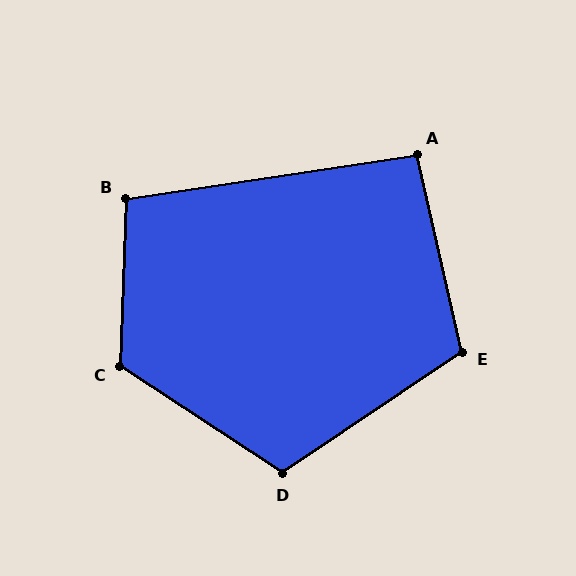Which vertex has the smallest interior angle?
A, at approximately 94 degrees.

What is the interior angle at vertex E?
Approximately 111 degrees (obtuse).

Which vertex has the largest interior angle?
C, at approximately 121 degrees.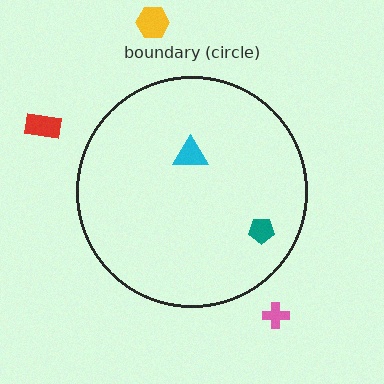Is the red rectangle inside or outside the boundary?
Outside.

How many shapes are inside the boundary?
2 inside, 3 outside.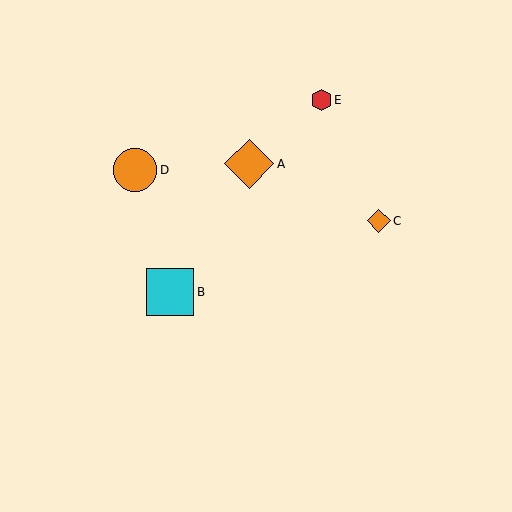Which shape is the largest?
The orange diamond (labeled A) is the largest.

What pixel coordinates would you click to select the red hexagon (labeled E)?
Click at (321, 100) to select the red hexagon E.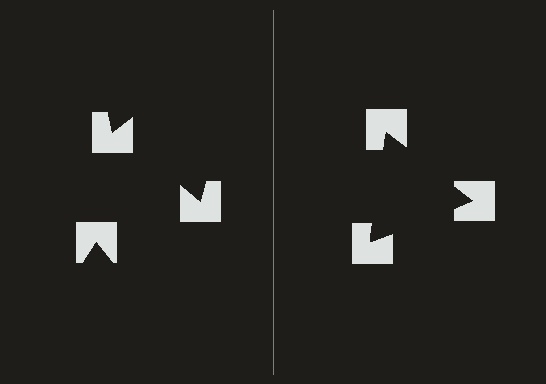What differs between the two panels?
The notched squares are positioned identically on both sides; only the wedge orientations differ. On the right they align to a triangle; on the left they are misaligned.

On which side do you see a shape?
An illusory triangle appears on the right side. On the left side the wedge cuts are rotated, so no coherent shape forms.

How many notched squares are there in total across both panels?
6 — 3 on each side.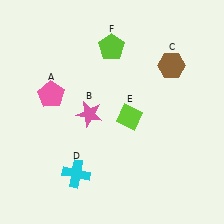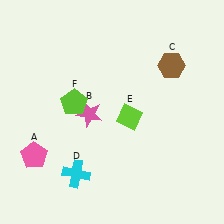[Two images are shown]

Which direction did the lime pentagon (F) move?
The lime pentagon (F) moved down.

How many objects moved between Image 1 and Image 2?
2 objects moved between the two images.